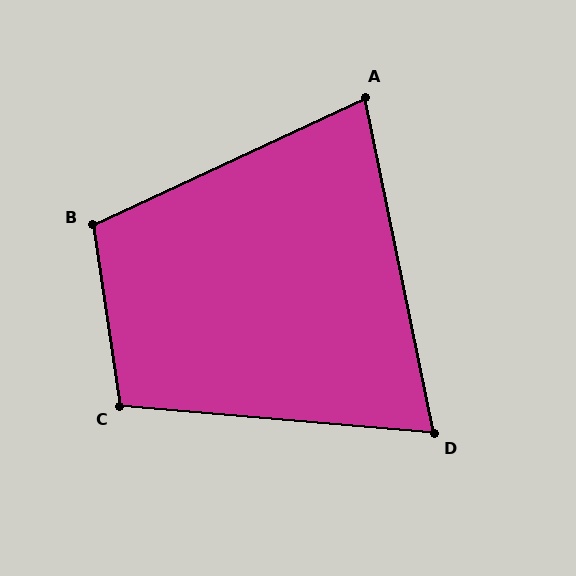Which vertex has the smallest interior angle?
D, at approximately 74 degrees.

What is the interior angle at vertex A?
Approximately 77 degrees (acute).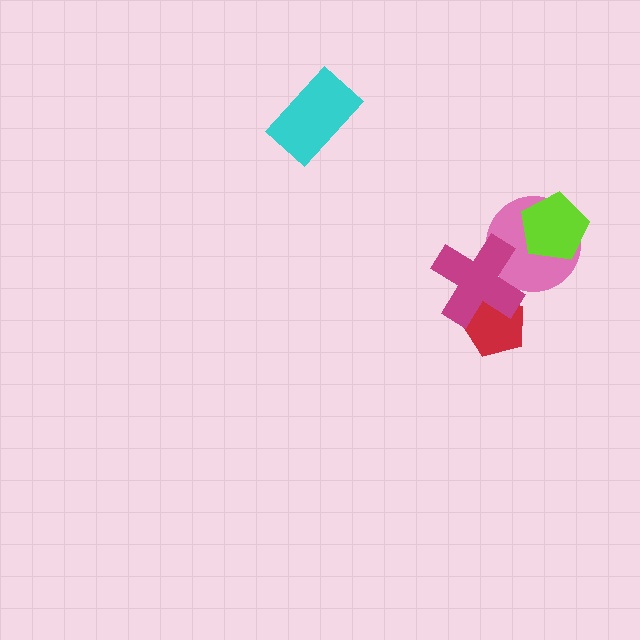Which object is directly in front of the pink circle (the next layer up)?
The lime pentagon is directly in front of the pink circle.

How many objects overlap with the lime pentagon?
1 object overlaps with the lime pentagon.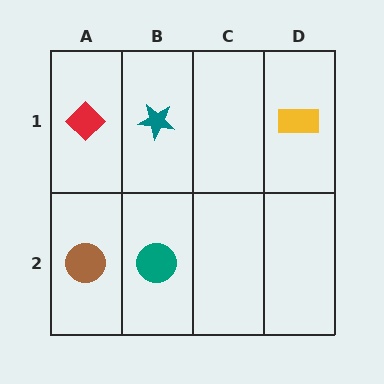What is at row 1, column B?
A teal star.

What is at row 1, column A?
A red diamond.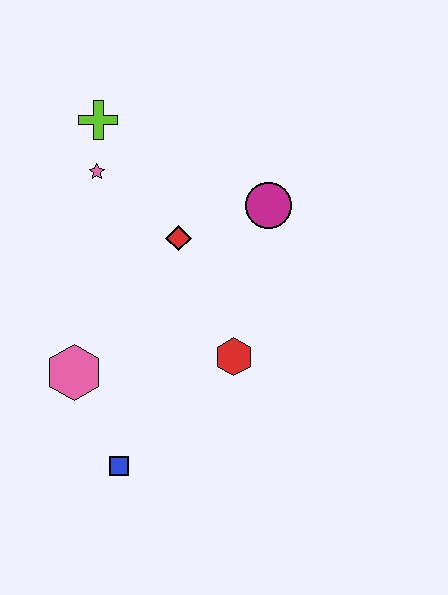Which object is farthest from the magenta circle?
The blue square is farthest from the magenta circle.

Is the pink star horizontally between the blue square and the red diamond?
No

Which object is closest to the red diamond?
The magenta circle is closest to the red diamond.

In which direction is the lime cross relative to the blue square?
The lime cross is above the blue square.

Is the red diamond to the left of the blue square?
No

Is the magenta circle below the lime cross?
Yes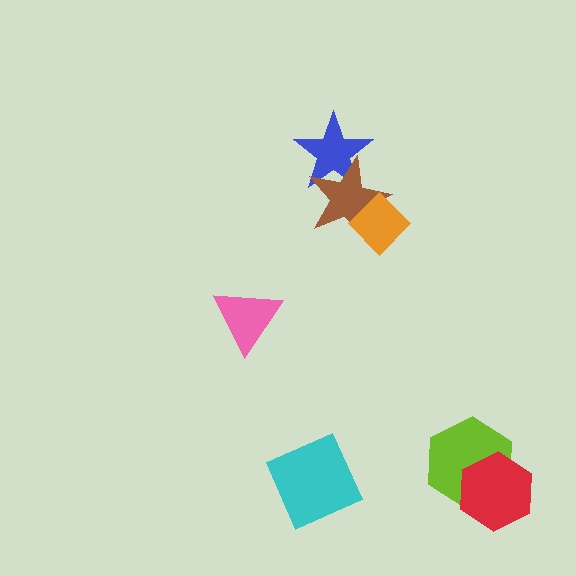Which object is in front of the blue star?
The brown star is in front of the blue star.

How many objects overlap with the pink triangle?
0 objects overlap with the pink triangle.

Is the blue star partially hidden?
Yes, it is partially covered by another shape.